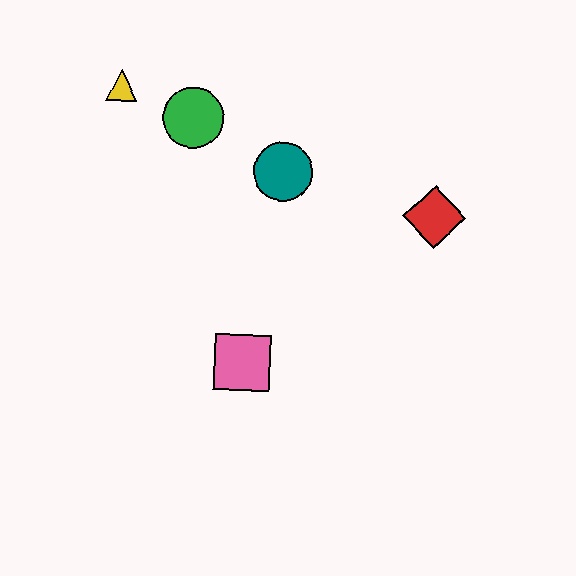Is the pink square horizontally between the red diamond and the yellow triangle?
Yes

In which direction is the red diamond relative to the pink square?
The red diamond is to the right of the pink square.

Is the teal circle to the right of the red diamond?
No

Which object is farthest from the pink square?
The yellow triangle is farthest from the pink square.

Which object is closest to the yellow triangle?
The green circle is closest to the yellow triangle.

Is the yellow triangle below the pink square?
No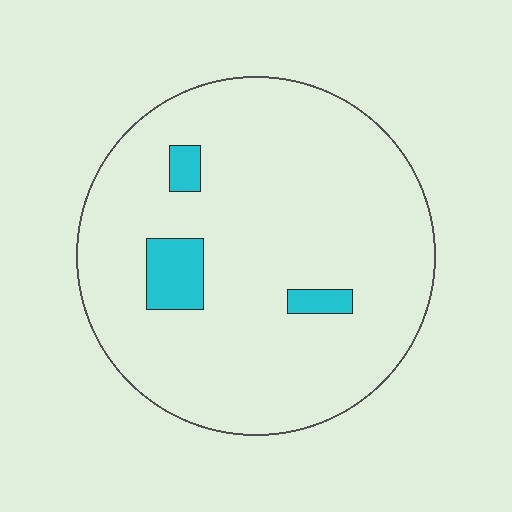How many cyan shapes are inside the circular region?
3.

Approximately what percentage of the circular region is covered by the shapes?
Approximately 5%.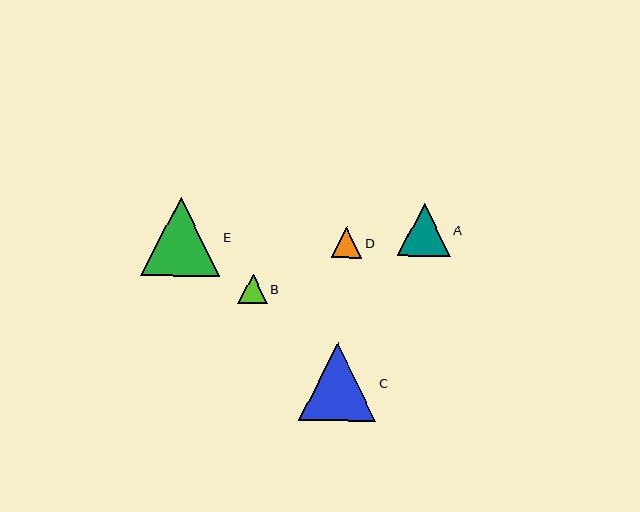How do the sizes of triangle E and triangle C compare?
Triangle E and triangle C are approximately the same size.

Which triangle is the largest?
Triangle E is the largest with a size of approximately 79 pixels.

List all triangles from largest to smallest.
From largest to smallest: E, C, A, D, B.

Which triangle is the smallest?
Triangle B is the smallest with a size of approximately 29 pixels.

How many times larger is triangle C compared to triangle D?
Triangle C is approximately 2.6 times the size of triangle D.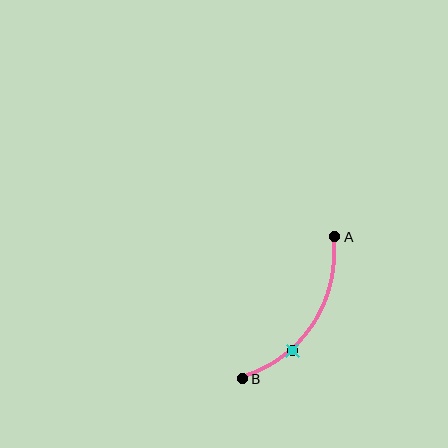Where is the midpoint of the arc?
The arc midpoint is the point on the curve farthest from the straight line joining A and B. It sits to the right of that line.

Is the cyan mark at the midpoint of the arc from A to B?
No. The cyan mark lies on the arc but is closer to endpoint B. The arc midpoint would be at the point on the curve equidistant along the arc from both A and B.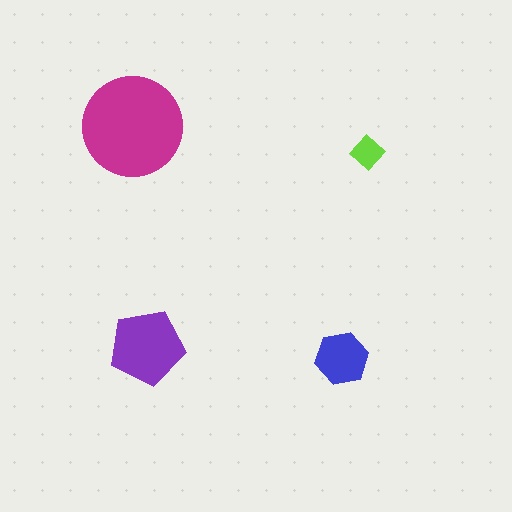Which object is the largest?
The magenta circle.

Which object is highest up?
The magenta circle is topmost.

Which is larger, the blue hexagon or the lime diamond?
The blue hexagon.